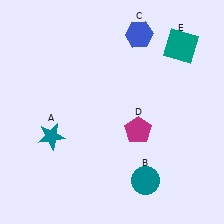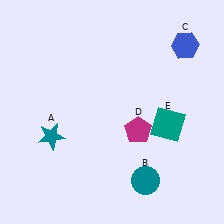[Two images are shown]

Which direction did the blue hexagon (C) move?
The blue hexagon (C) moved right.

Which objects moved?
The objects that moved are: the blue hexagon (C), the teal square (E).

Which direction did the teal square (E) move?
The teal square (E) moved down.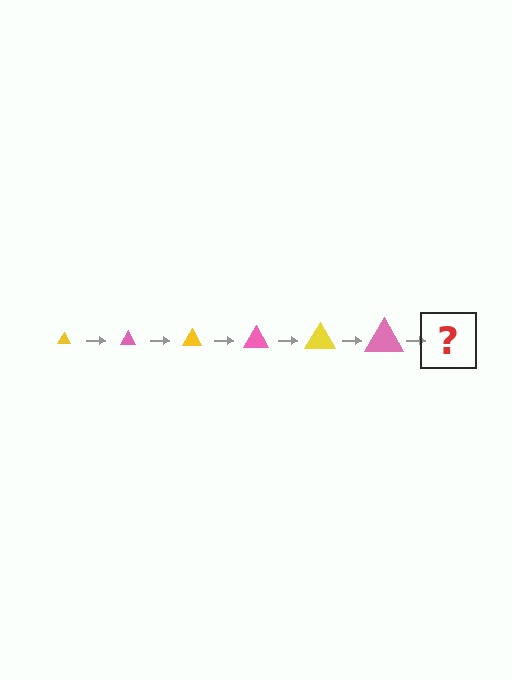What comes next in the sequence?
The next element should be a yellow triangle, larger than the previous one.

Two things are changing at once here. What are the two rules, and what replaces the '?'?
The two rules are that the triangle grows larger each step and the color cycles through yellow and pink. The '?' should be a yellow triangle, larger than the previous one.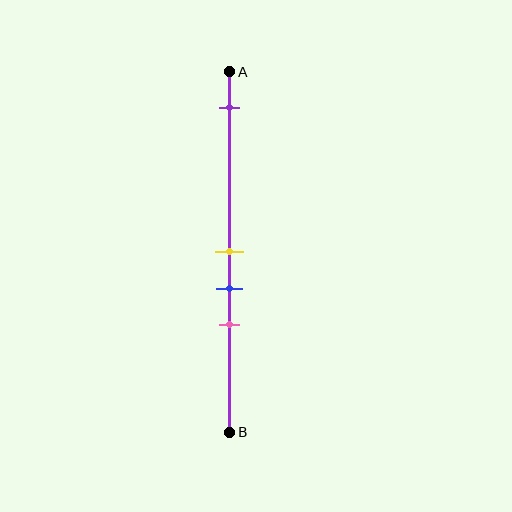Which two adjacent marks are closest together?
The yellow and blue marks are the closest adjacent pair.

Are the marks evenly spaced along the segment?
No, the marks are not evenly spaced.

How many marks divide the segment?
There are 4 marks dividing the segment.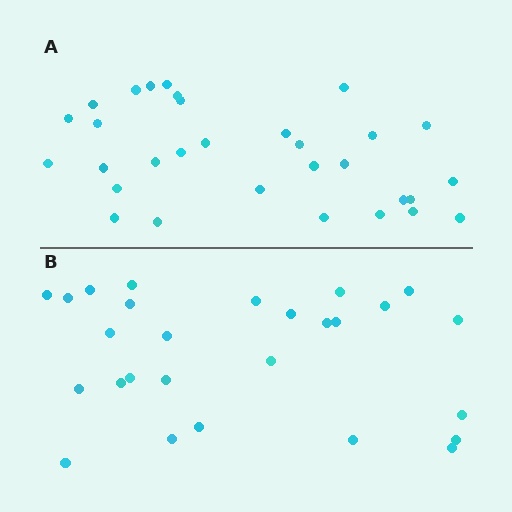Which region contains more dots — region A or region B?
Region A (the top region) has more dots.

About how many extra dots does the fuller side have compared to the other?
Region A has about 4 more dots than region B.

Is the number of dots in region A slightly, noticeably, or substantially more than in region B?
Region A has only slightly more — the two regions are fairly close. The ratio is roughly 1.1 to 1.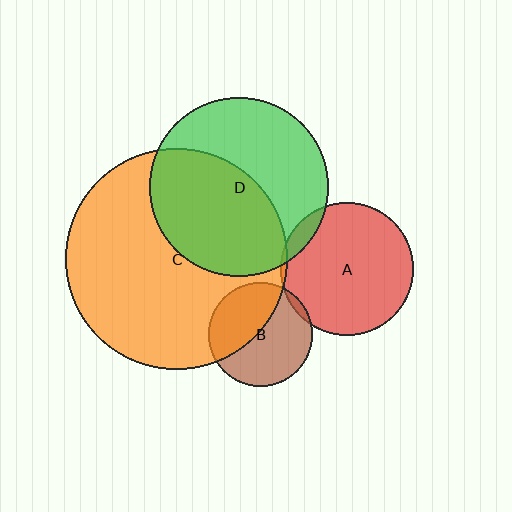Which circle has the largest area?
Circle C (orange).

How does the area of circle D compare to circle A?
Approximately 1.8 times.